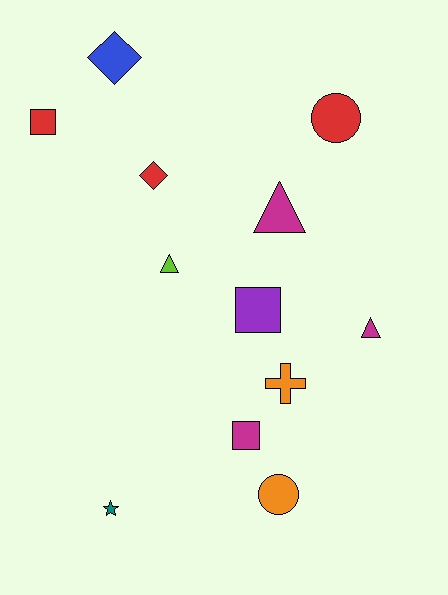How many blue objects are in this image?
There is 1 blue object.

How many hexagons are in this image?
There are no hexagons.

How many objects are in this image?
There are 12 objects.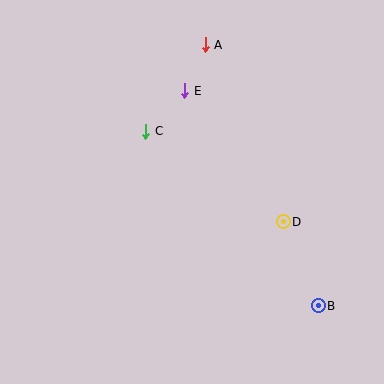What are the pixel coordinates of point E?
Point E is at (185, 91).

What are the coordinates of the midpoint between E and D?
The midpoint between E and D is at (234, 156).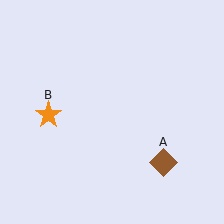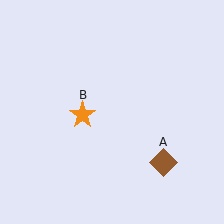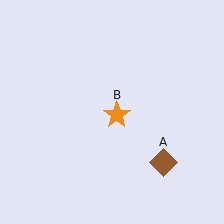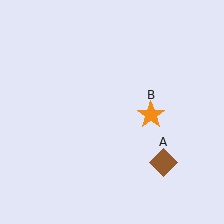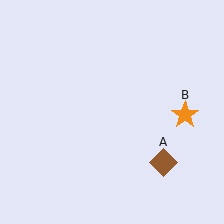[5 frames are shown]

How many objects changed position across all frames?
1 object changed position: orange star (object B).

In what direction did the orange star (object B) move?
The orange star (object B) moved right.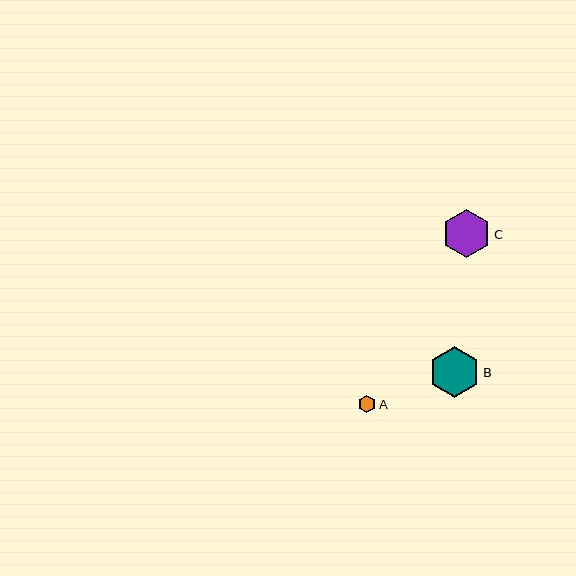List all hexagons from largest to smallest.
From largest to smallest: B, C, A.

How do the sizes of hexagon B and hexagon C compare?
Hexagon B and hexagon C are approximately the same size.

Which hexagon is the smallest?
Hexagon A is the smallest with a size of approximately 17 pixels.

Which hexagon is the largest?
Hexagon B is the largest with a size of approximately 51 pixels.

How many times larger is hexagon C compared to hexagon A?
Hexagon C is approximately 2.8 times the size of hexagon A.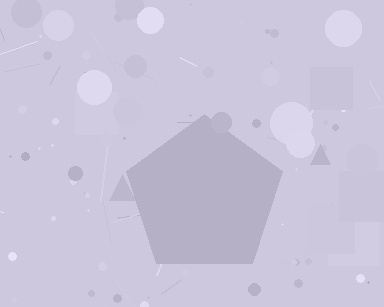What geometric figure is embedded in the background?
A pentagon is embedded in the background.